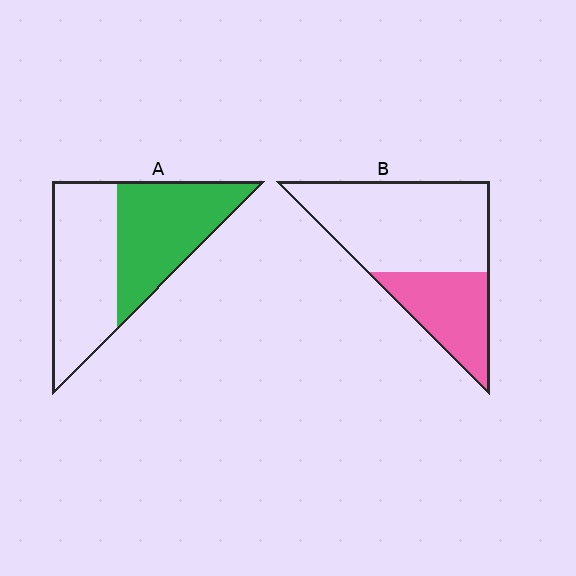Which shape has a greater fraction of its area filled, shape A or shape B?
Shape A.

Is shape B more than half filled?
No.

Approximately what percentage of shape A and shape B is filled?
A is approximately 50% and B is approximately 35%.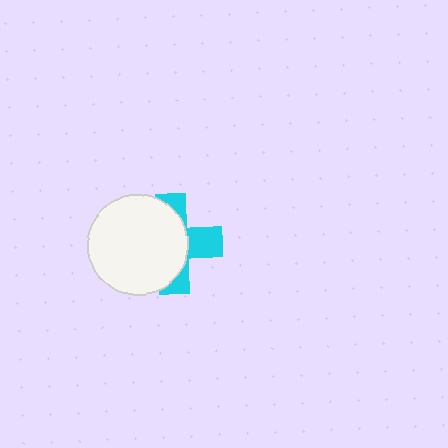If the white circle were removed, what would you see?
You would see the complete cyan cross.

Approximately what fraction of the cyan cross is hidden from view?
Roughly 61% of the cyan cross is hidden behind the white circle.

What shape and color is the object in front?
The object in front is a white circle.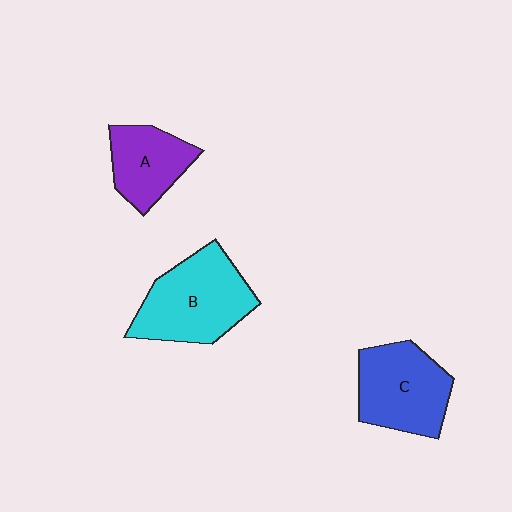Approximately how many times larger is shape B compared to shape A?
Approximately 1.6 times.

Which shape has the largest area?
Shape B (cyan).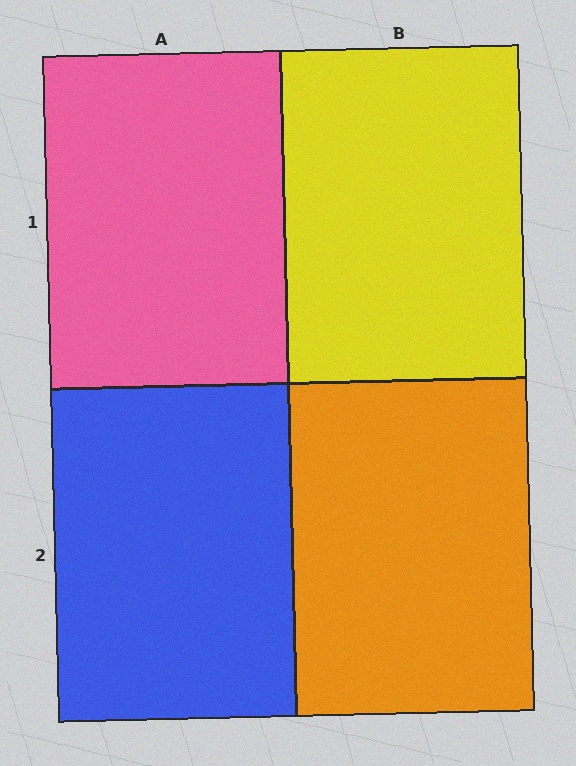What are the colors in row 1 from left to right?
Pink, yellow.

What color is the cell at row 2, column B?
Orange.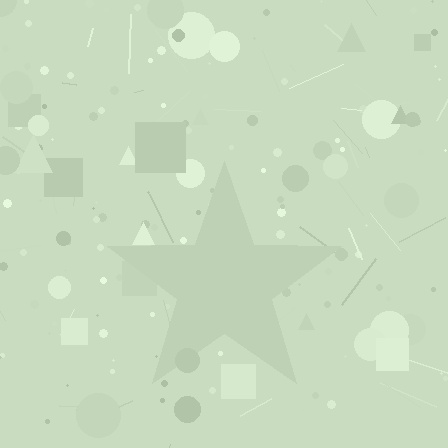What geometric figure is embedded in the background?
A star is embedded in the background.